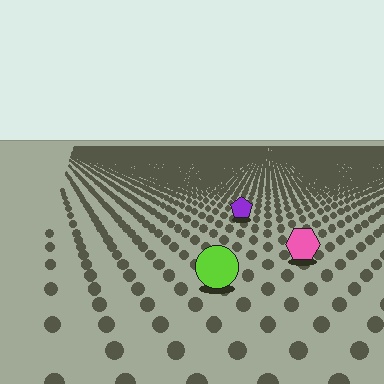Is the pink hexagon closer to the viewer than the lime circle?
No. The lime circle is closer — you can tell from the texture gradient: the ground texture is coarser near it.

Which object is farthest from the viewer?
The purple pentagon is farthest from the viewer. It appears smaller and the ground texture around it is denser.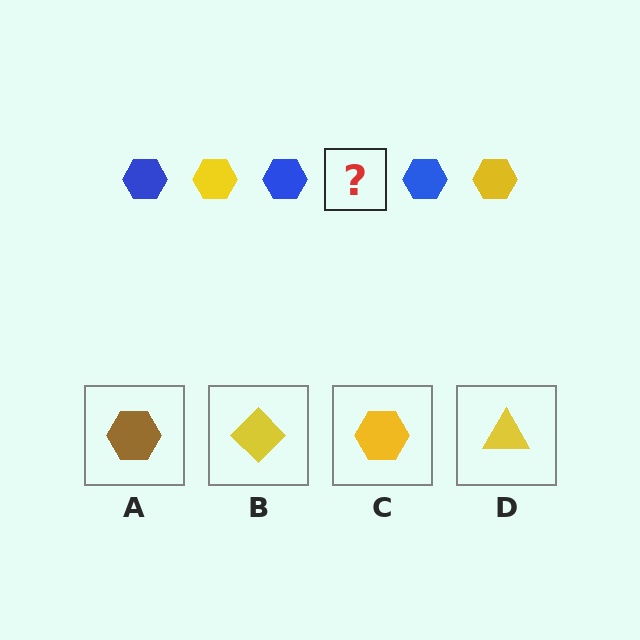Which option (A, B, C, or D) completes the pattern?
C.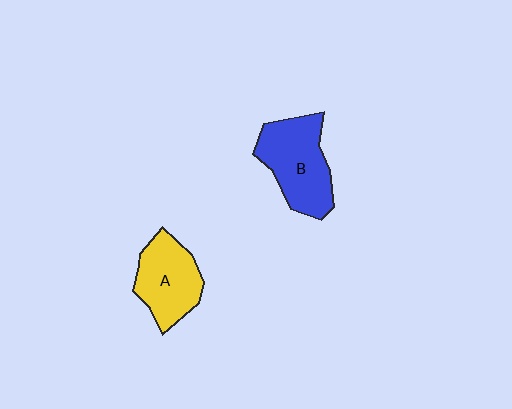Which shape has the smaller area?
Shape A (yellow).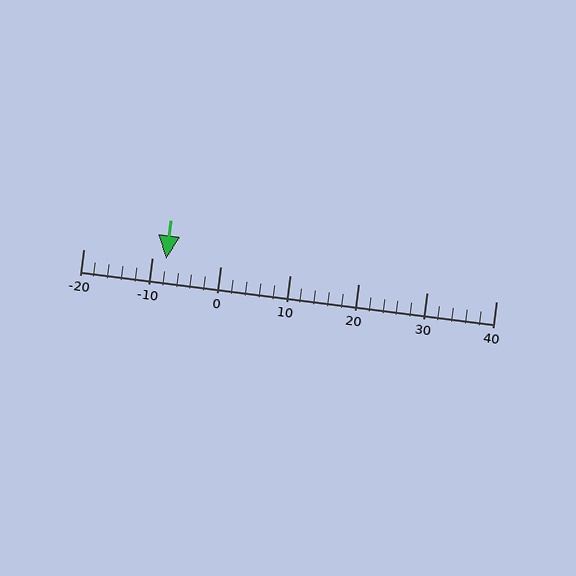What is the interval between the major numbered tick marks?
The major tick marks are spaced 10 units apart.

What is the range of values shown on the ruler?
The ruler shows values from -20 to 40.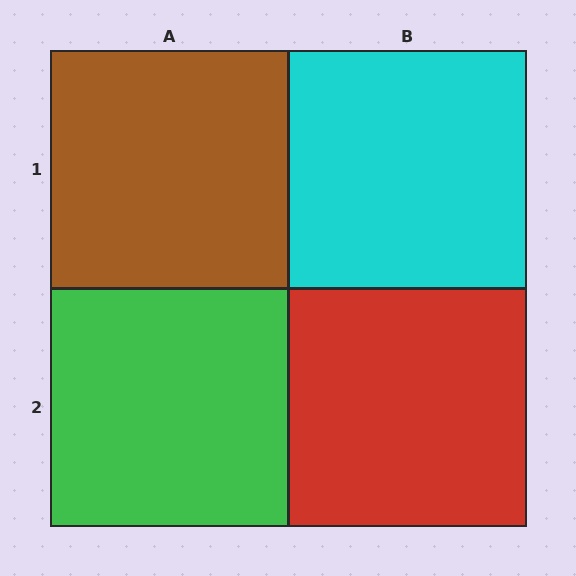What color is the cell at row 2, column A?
Green.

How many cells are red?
1 cell is red.